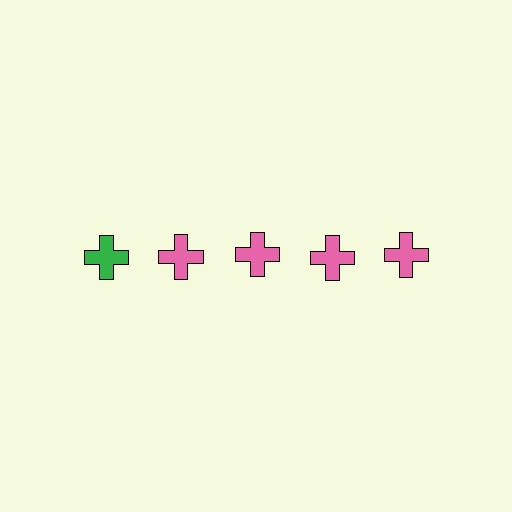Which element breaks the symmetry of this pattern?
The green cross in the top row, leftmost column breaks the symmetry. All other shapes are pink crosses.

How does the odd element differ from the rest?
It has a different color: green instead of pink.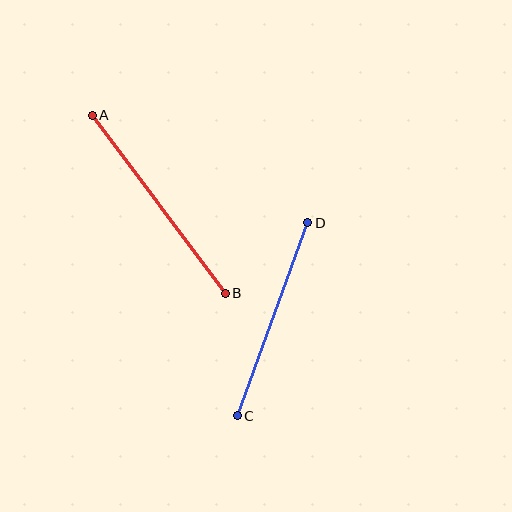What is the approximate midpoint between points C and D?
The midpoint is at approximately (272, 319) pixels.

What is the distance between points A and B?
The distance is approximately 222 pixels.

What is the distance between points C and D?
The distance is approximately 205 pixels.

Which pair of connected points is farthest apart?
Points A and B are farthest apart.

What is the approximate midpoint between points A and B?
The midpoint is at approximately (159, 204) pixels.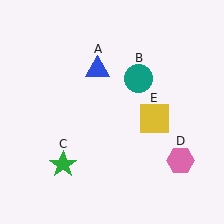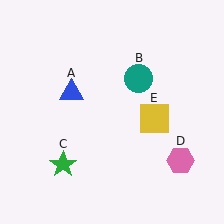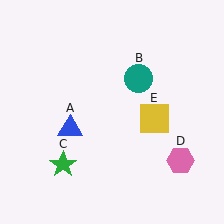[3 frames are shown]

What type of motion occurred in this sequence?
The blue triangle (object A) rotated counterclockwise around the center of the scene.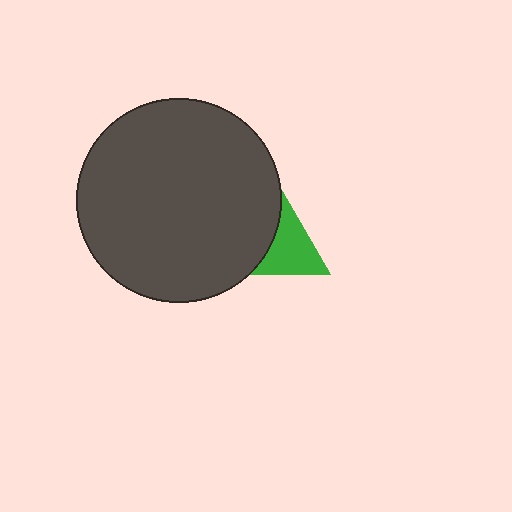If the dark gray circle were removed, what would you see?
You would see the complete green triangle.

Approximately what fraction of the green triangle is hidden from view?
Roughly 59% of the green triangle is hidden behind the dark gray circle.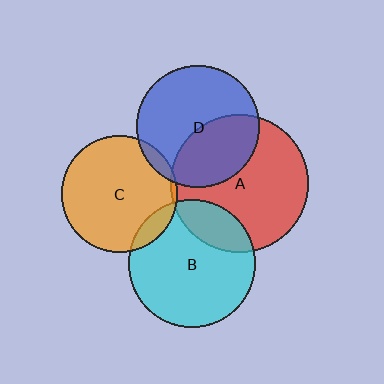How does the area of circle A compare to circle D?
Approximately 1.3 times.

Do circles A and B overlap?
Yes.